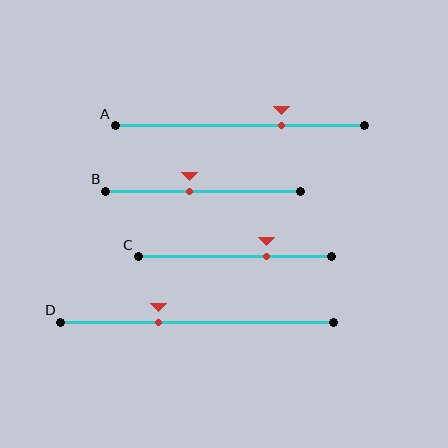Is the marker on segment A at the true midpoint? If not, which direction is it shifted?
No, the marker on segment A is shifted to the right by about 17% of the segment length.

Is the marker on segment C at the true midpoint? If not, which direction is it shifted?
No, the marker on segment C is shifted to the right by about 16% of the segment length.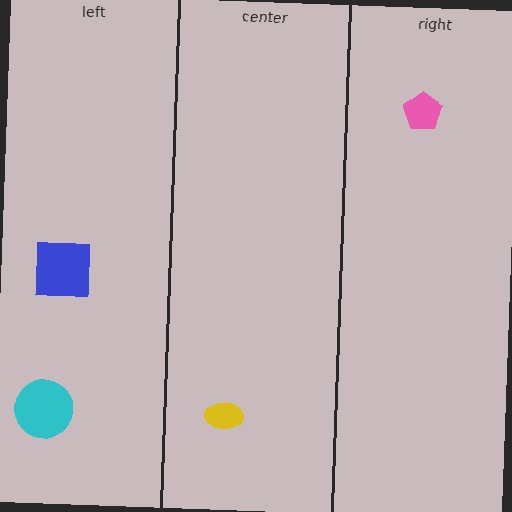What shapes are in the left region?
The cyan circle, the blue square.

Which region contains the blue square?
The left region.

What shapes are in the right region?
The pink pentagon.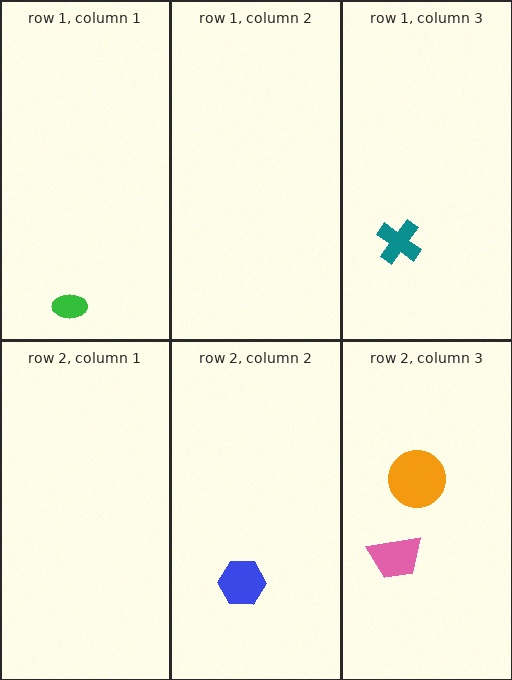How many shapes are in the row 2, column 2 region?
1.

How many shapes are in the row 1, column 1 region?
1.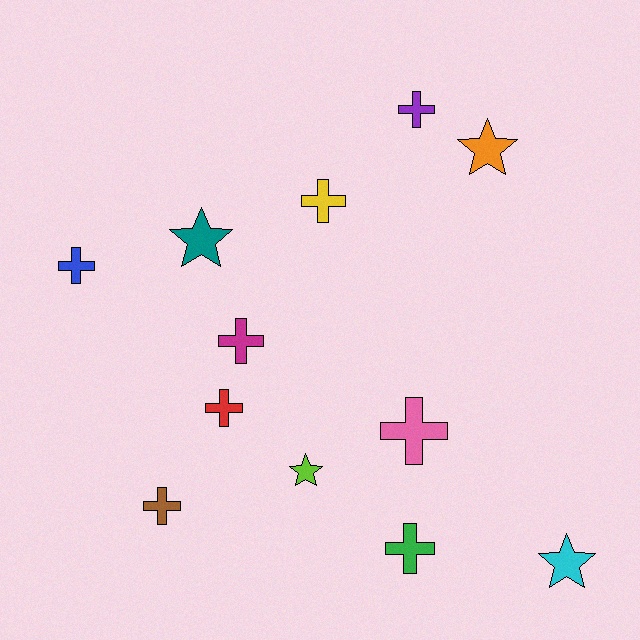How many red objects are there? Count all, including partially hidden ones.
There is 1 red object.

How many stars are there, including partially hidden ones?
There are 4 stars.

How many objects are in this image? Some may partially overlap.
There are 12 objects.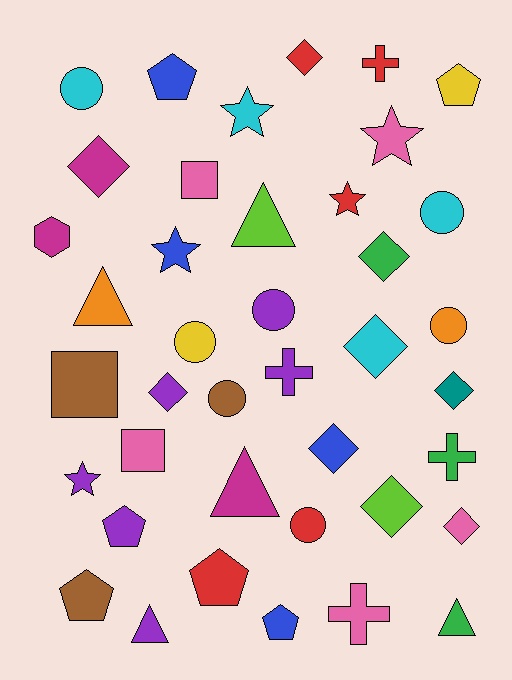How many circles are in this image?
There are 7 circles.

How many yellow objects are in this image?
There are 2 yellow objects.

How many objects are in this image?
There are 40 objects.